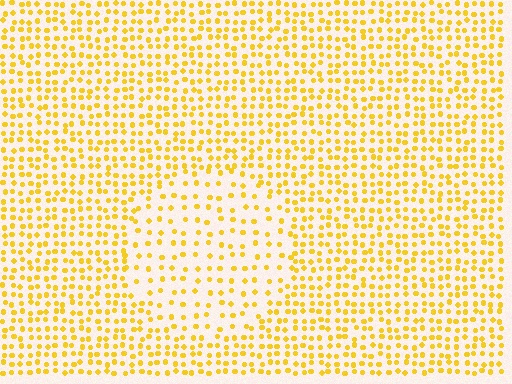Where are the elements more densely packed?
The elements are more densely packed outside the circle boundary.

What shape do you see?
I see a circle.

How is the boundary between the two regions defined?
The boundary is defined by a change in element density (approximately 1.9x ratio). All elements are the same color, size, and shape.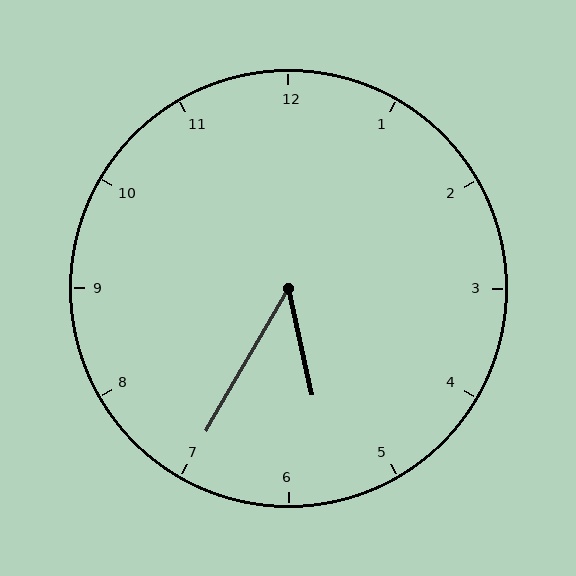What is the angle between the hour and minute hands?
Approximately 42 degrees.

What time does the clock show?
5:35.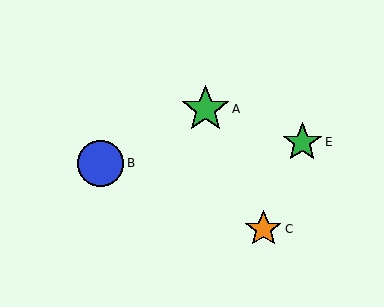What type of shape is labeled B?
Shape B is a blue circle.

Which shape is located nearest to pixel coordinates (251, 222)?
The orange star (labeled C) at (263, 229) is nearest to that location.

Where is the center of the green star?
The center of the green star is at (205, 109).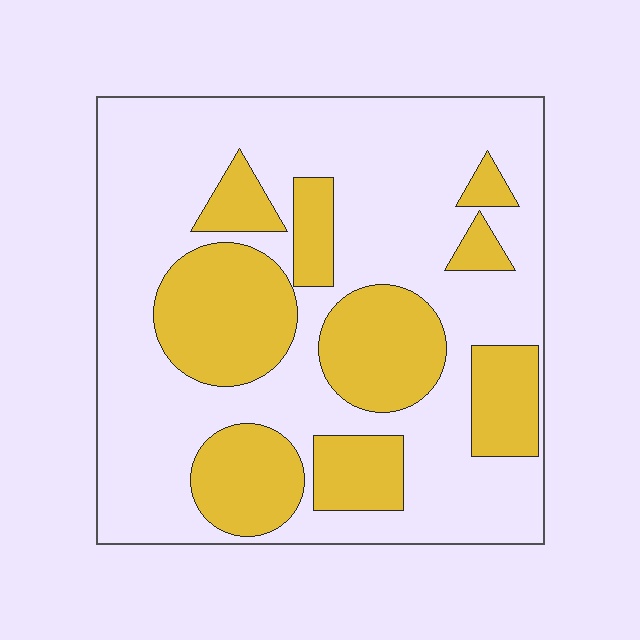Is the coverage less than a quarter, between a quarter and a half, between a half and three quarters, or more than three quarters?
Between a quarter and a half.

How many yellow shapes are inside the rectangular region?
9.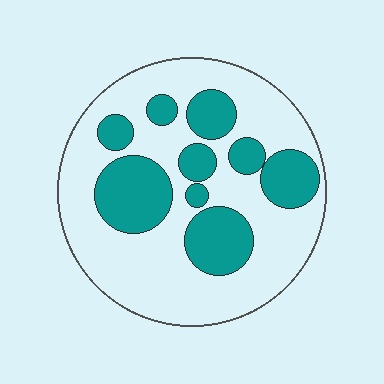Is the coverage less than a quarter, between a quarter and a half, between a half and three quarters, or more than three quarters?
Between a quarter and a half.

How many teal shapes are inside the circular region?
9.